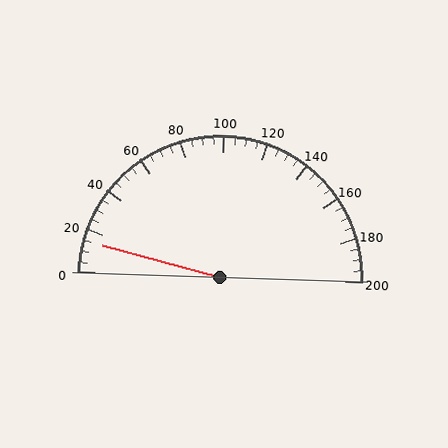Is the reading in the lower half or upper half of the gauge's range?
The reading is in the lower half of the range (0 to 200).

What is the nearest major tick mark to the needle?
The nearest major tick mark is 20.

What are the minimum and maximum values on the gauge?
The gauge ranges from 0 to 200.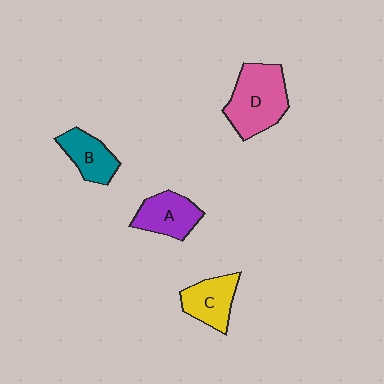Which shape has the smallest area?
Shape B (teal).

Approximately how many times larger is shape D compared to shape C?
Approximately 1.6 times.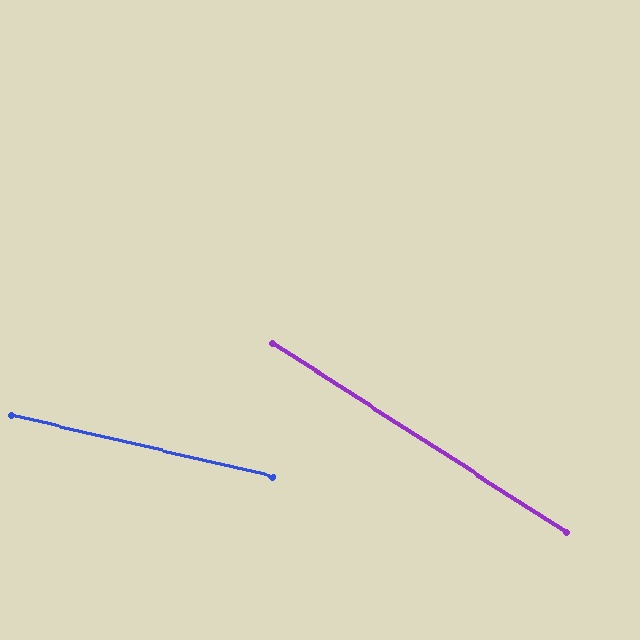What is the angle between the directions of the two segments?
Approximately 20 degrees.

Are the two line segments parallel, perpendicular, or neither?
Neither parallel nor perpendicular — they differ by about 20°.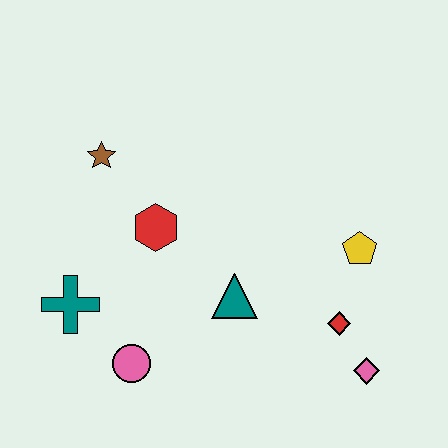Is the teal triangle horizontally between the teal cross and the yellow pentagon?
Yes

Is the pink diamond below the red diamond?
Yes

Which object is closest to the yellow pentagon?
The red diamond is closest to the yellow pentagon.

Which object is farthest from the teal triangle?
The brown star is farthest from the teal triangle.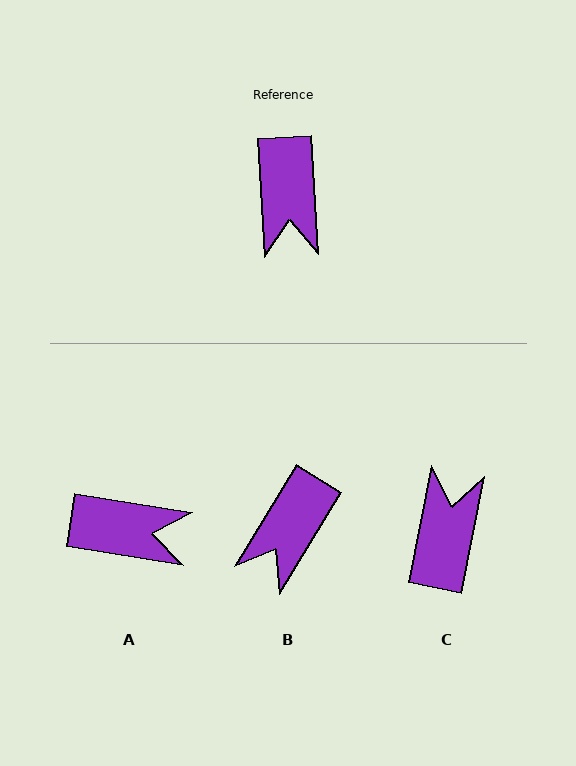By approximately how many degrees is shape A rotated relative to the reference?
Approximately 78 degrees counter-clockwise.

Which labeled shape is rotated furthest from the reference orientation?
C, about 166 degrees away.